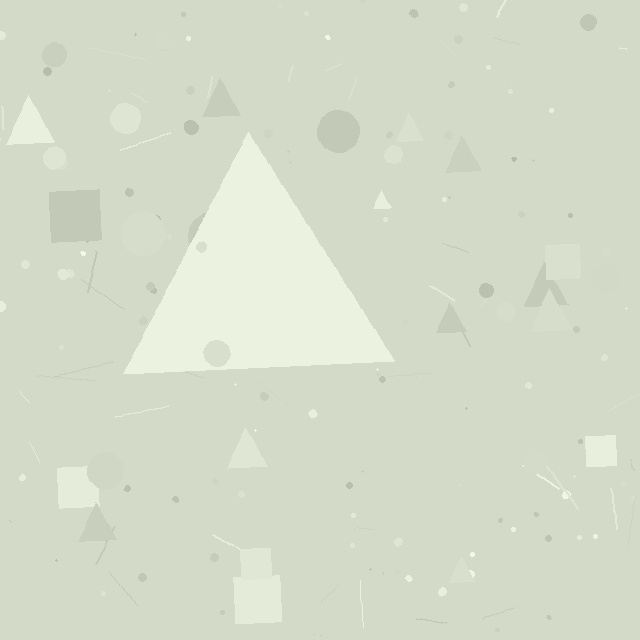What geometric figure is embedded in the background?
A triangle is embedded in the background.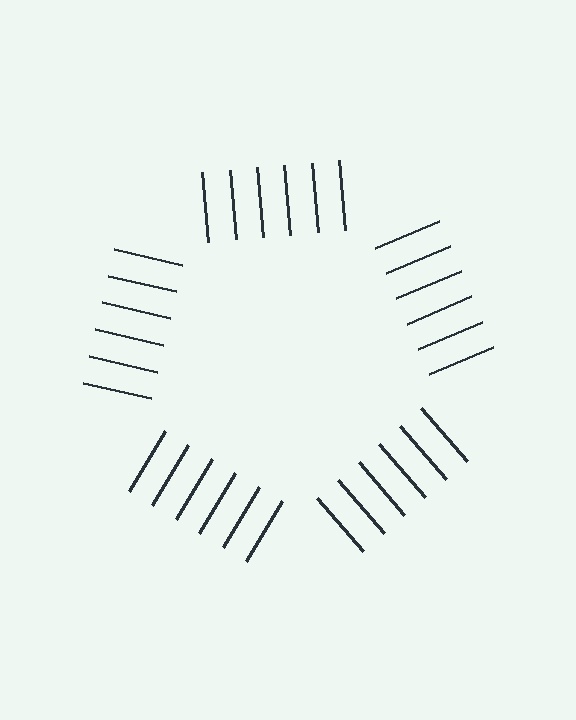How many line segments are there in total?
30 — 6 along each of the 5 edges.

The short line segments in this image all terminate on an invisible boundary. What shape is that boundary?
An illusory pentagon — the line segments terminate on its edges but no continuous stroke is drawn.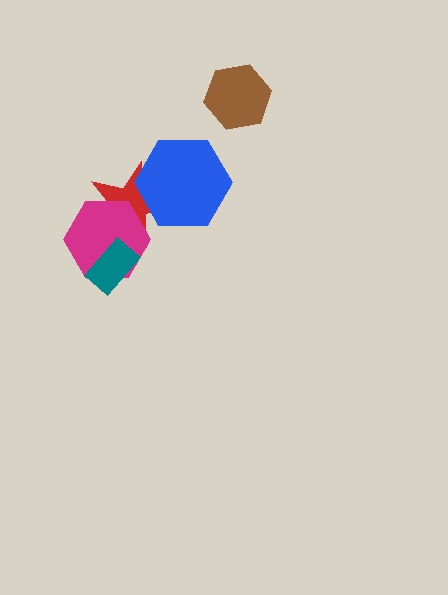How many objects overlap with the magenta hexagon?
2 objects overlap with the magenta hexagon.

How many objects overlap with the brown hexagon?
0 objects overlap with the brown hexagon.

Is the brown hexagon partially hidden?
No, no other shape covers it.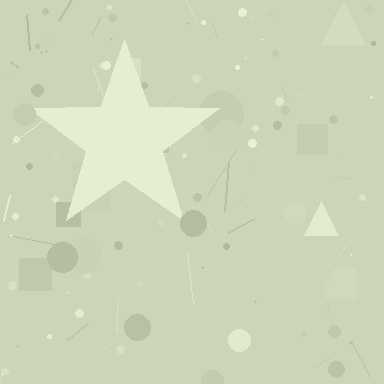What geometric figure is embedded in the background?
A star is embedded in the background.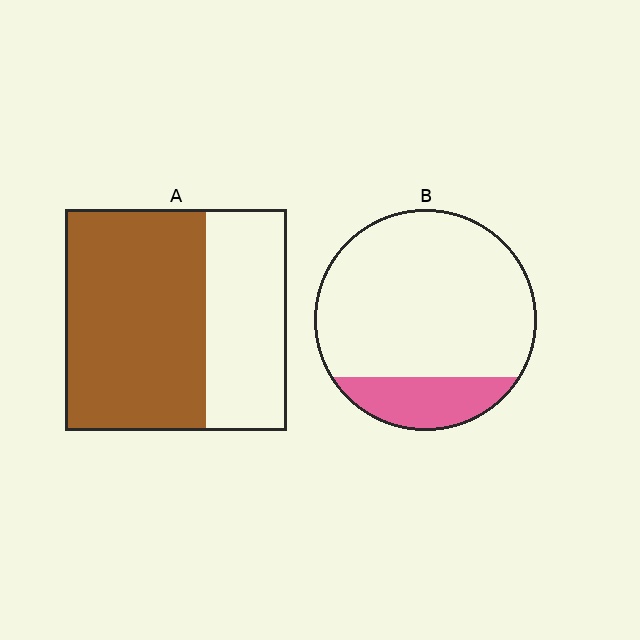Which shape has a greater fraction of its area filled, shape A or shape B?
Shape A.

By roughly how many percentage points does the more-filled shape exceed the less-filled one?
By roughly 45 percentage points (A over B).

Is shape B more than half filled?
No.